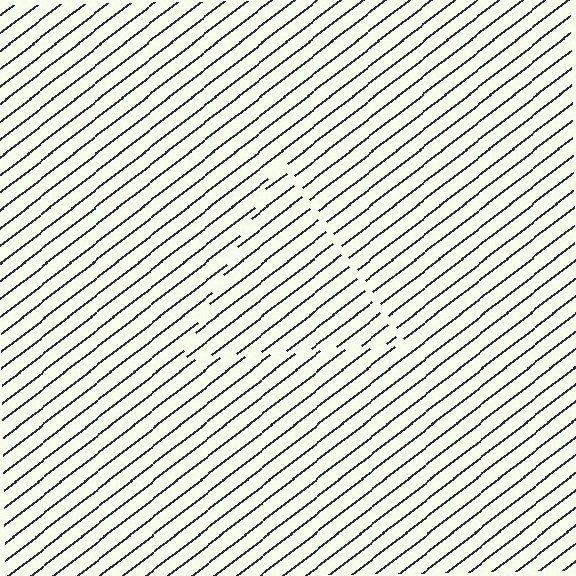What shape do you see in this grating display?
An illusory triangle. The interior of the shape contains the same grating, shifted by half a period — the contour is defined by the phase discontinuity where line-ends from the inner and outer gratings abut.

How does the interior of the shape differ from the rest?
The interior of the shape contains the same grating, shifted by half a period — the contour is defined by the phase discontinuity where line-ends from the inner and outer gratings abut.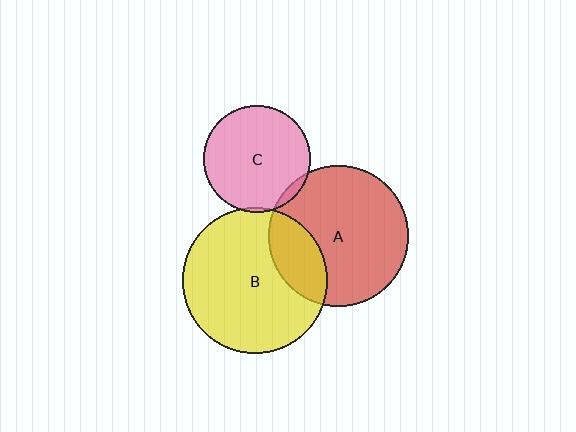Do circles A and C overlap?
Yes.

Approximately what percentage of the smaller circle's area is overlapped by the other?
Approximately 5%.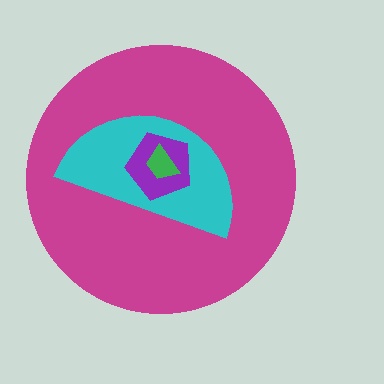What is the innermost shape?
The green trapezoid.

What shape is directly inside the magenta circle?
The cyan semicircle.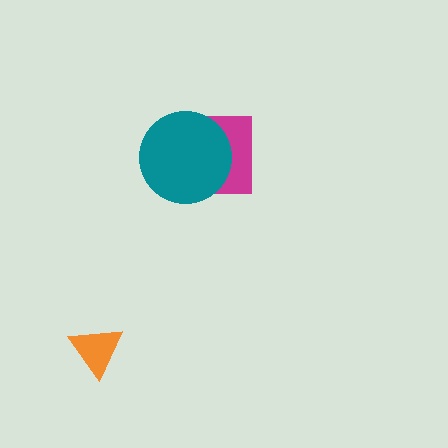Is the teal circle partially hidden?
No, no other shape covers it.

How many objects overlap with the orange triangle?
0 objects overlap with the orange triangle.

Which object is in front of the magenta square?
The teal circle is in front of the magenta square.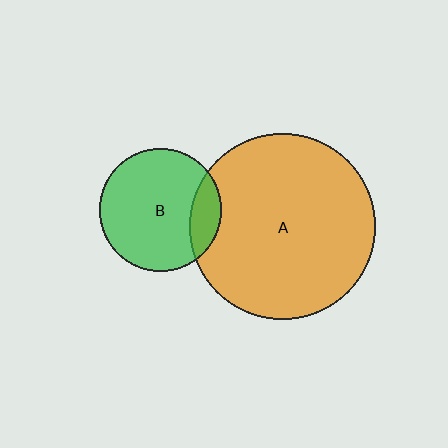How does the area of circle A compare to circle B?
Approximately 2.3 times.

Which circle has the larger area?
Circle A (orange).